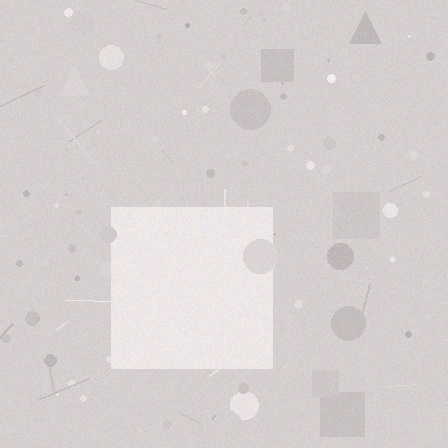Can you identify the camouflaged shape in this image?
The camouflaged shape is a square.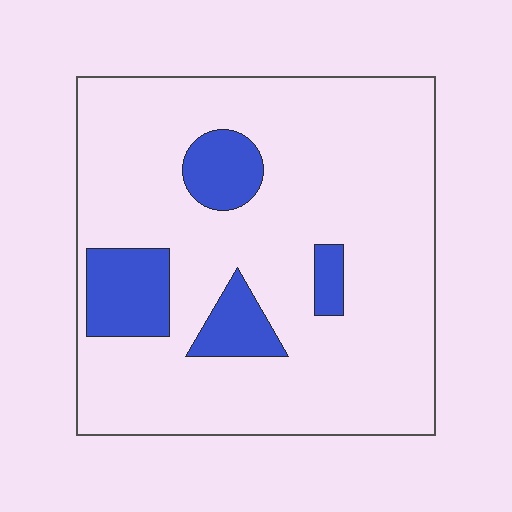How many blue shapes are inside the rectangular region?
4.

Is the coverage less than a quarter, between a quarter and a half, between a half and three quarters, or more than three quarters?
Less than a quarter.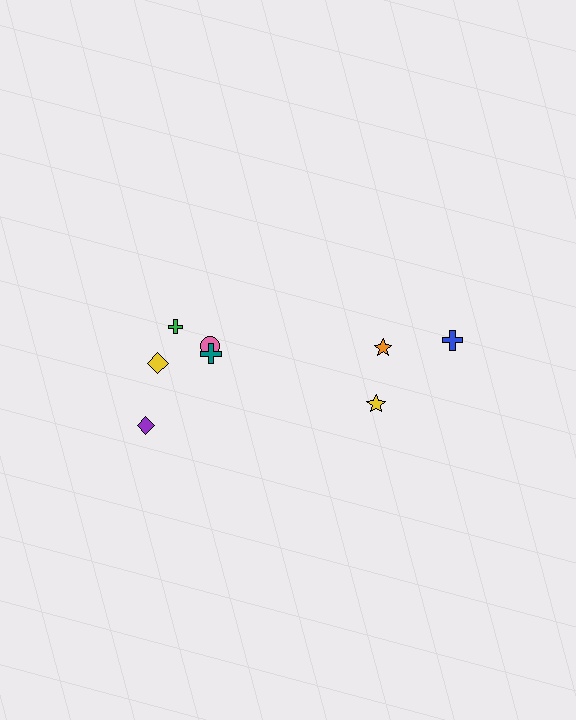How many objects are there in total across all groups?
There are 8 objects.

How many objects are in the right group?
There are 3 objects.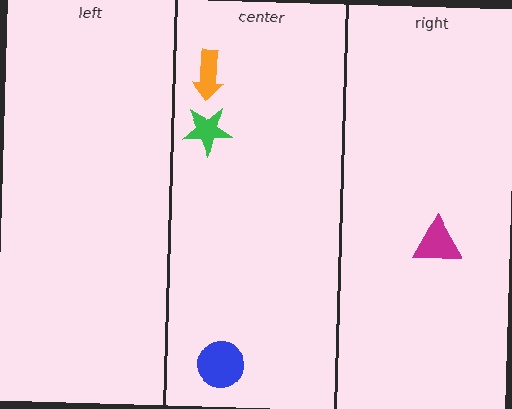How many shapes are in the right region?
1.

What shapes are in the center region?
The green star, the orange arrow, the blue circle.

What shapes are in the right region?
The magenta triangle.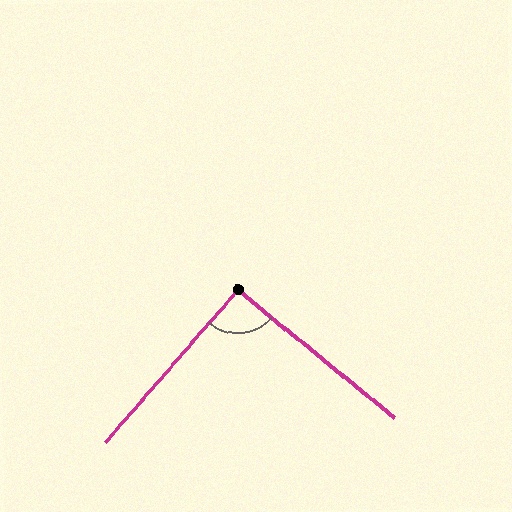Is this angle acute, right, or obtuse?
It is approximately a right angle.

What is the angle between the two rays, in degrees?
Approximately 92 degrees.